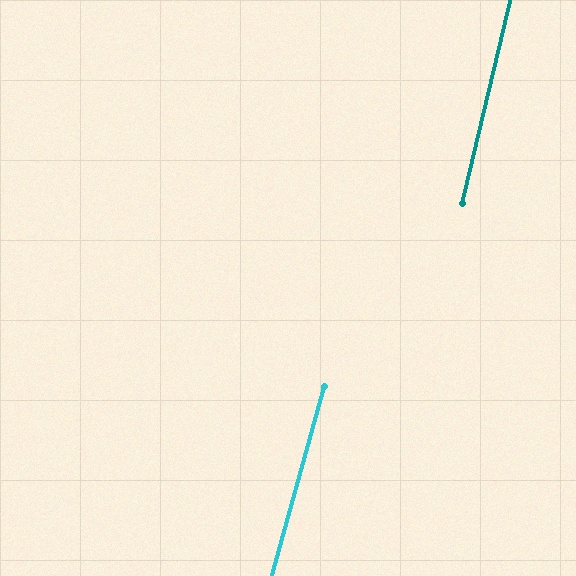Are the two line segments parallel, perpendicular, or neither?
Parallel — their directions differ by only 1.9°.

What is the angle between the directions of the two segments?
Approximately 2 degrees.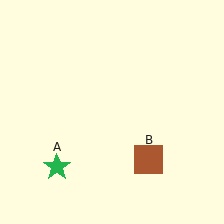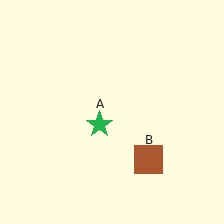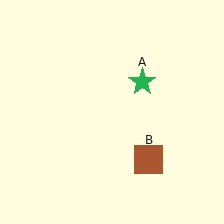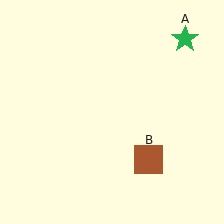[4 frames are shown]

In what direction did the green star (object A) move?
The green star (object A) moved up and to the right.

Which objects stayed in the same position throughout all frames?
Brown square (object B) remained stationary.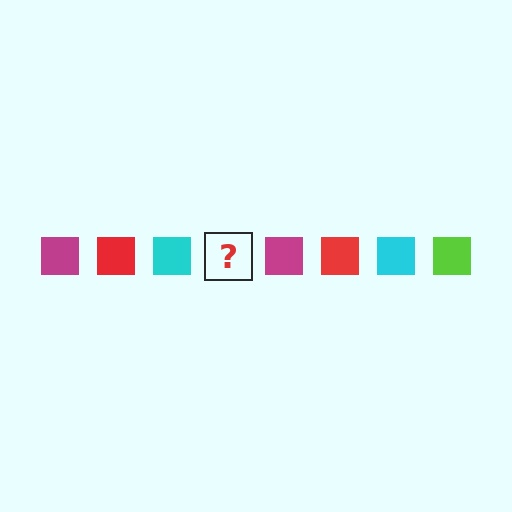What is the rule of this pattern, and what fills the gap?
The rule is that the pattern cycles through magenta, red, cyan, lime squares. The gap should be filled with a lime square.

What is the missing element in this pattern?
The missing element is a lime square.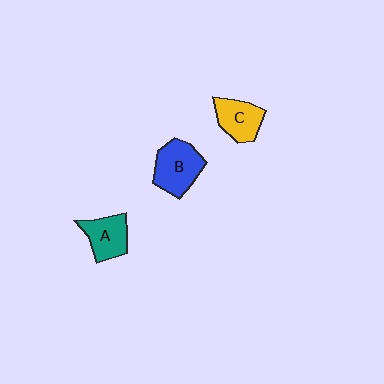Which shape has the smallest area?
Shape C (yellow).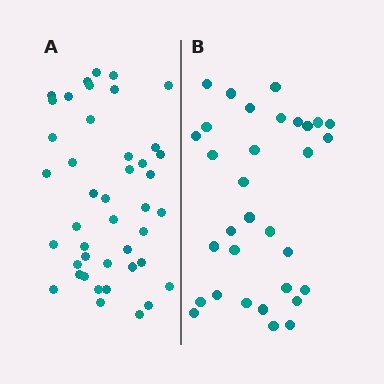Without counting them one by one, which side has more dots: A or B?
Region A (the left region) has more dots.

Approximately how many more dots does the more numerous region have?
Region A has roughly 12 or so more dots than region B.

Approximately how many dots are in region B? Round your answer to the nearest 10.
About 30 dots. (The exact count is 32, which rounds to 30.)